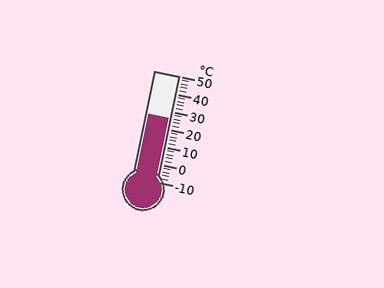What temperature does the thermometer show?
The thermometer shows approximately 26°C.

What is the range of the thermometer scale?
The thermometer scale ranges from -10°C to 50°C.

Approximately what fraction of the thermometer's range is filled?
The thermometer is filled to approximately 60% of its range.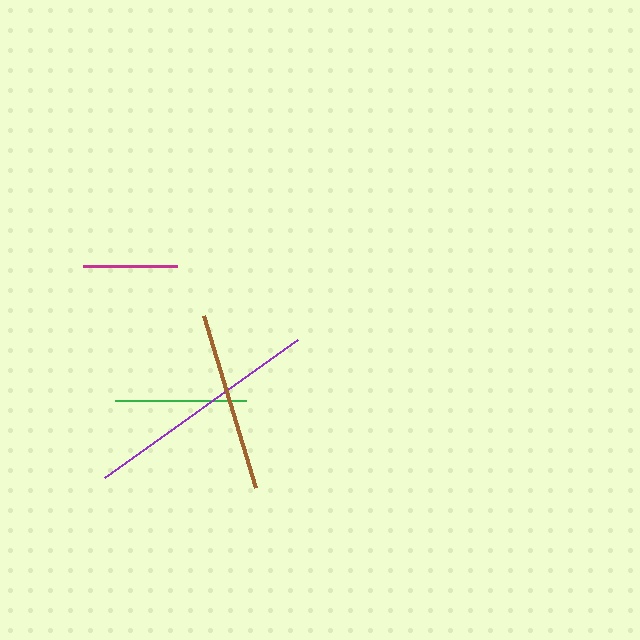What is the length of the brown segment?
The brown segment is approximately 180 pixels long.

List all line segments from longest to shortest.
From longest to shortest: purple, brown, green, magenta.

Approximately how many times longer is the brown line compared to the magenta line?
The brown line is approximately 1.9 times the length of the magenta line.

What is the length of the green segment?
The green segment is approximately 131 pixels long.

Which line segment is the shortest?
The magenta line is the shortest at approximately 93 pixels.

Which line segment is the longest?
The purple line is the longest at approximately 237 pixels.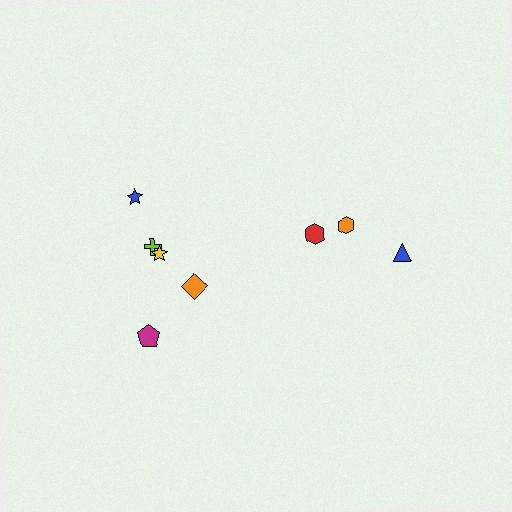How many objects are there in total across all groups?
There are 8 objects.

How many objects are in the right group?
There are 3 objects.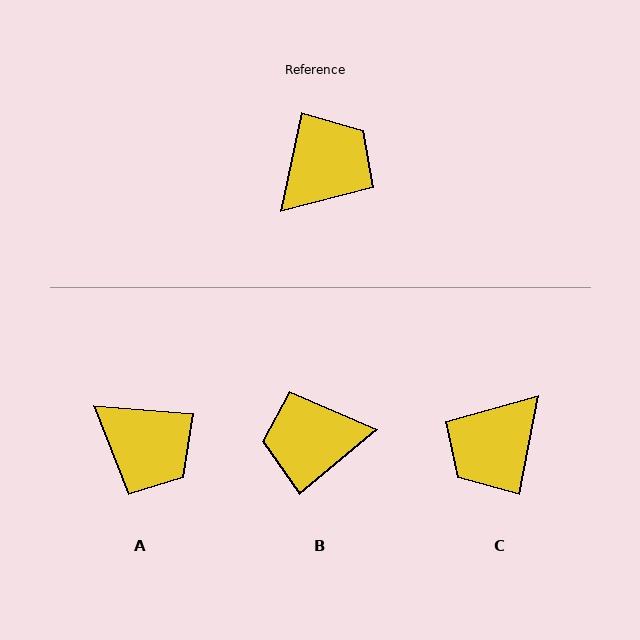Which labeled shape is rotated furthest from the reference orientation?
C, about 179 degrees away.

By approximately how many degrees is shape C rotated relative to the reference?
Approximately 179 degrees clockwise.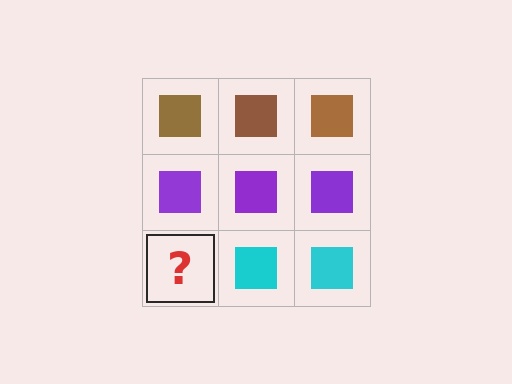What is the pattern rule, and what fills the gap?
The rule is that each row has a consistent color. The gap should be filled with a cyan square.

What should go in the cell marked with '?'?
The missing cell should contain a cyan square.